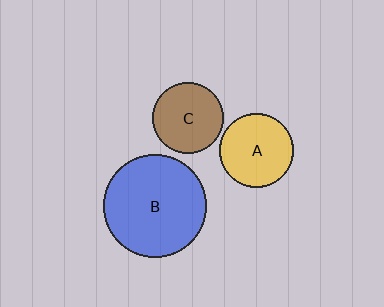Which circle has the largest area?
Circle B (blue).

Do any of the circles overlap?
No, none of the circles overlap.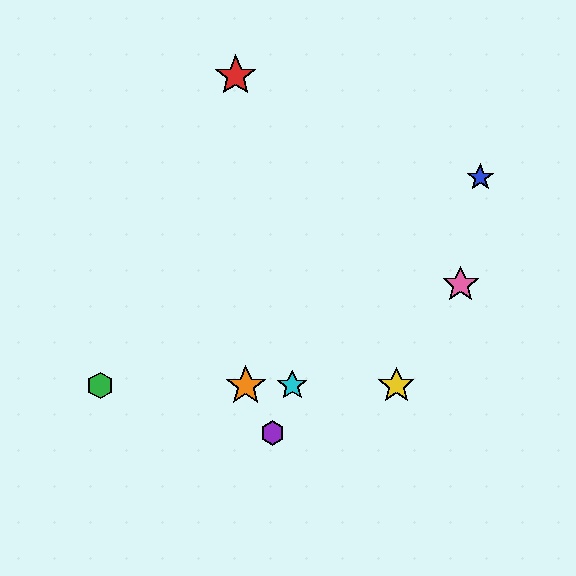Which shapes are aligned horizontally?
The green hexagon, the yellow star, the orange star, the cyan star are aligned horizontally.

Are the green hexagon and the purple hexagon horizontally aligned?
No, the green hexagon is at y≈386 and the purple hexagon is at y≈433.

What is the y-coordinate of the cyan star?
The cyan star is at y≈386.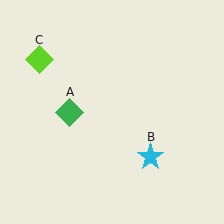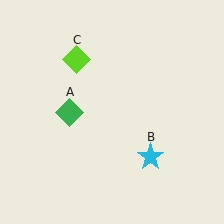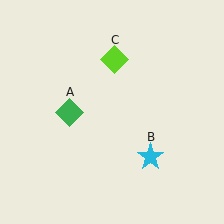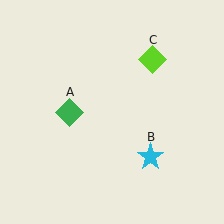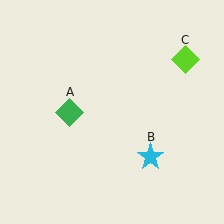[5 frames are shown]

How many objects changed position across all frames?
1 object changed position: lime diamond (object C).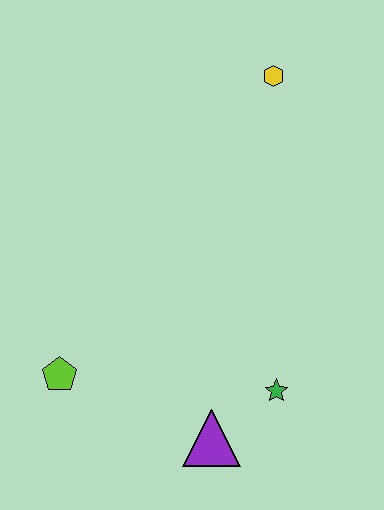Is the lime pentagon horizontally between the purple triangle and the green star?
No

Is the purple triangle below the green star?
Yes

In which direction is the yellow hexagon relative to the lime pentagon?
The yellow hexagon is above the lime pentagon.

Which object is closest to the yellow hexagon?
The green star is closest to the yellow hexagon.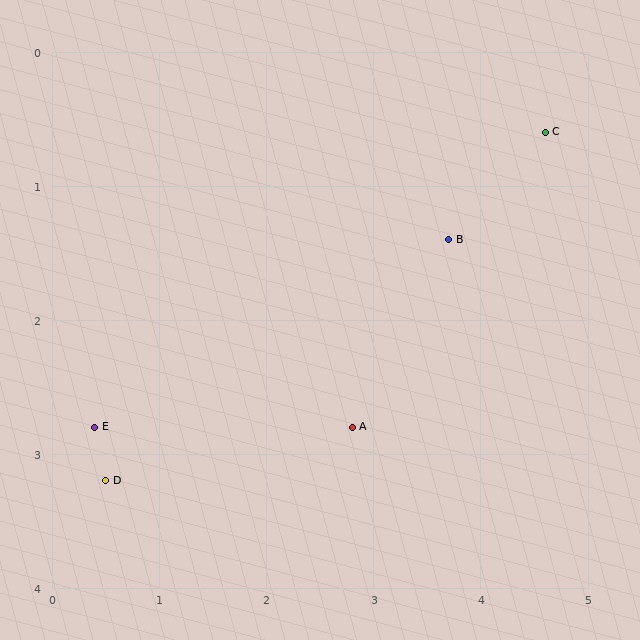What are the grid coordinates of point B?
Point B is at approximately (3.7, 1.4).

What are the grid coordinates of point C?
Point C is at approximately (4.6, 0.6).